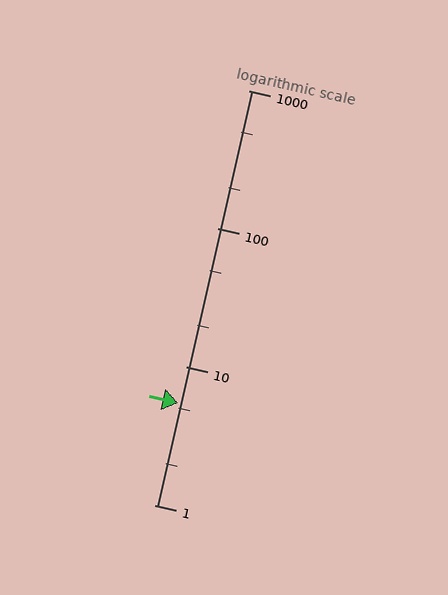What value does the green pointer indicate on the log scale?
The pointer indicates approximately 5.5.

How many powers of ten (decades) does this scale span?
The scale spans 3 decades, from 1 to 1000.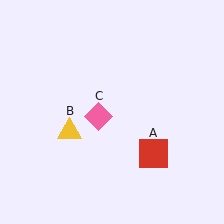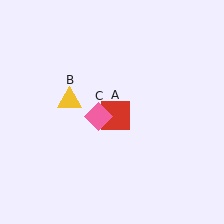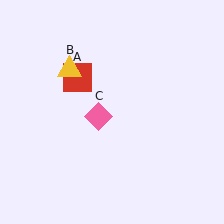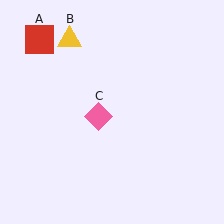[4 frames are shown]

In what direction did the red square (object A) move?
The red square (object A) moved up and to the left.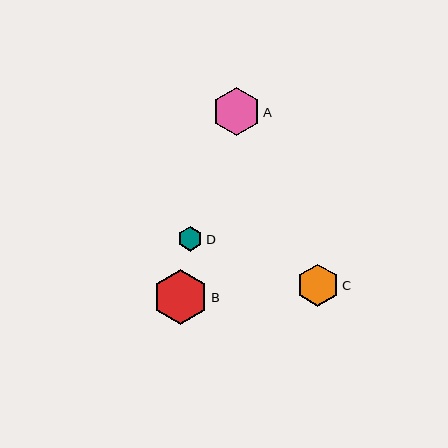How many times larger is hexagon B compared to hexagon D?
Hexagon B is approximately 2.2 times the size of hexagon D.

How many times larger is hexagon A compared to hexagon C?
Hexagon A is approximately 1.1 times the size of hexagon C.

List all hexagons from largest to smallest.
From largest to smallest: B, A, C, D.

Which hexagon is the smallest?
Hexagon D is the smallest with a size of approximately 25 pixels.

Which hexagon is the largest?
Hexagon B is the largest with a size of approximately 55 pixels.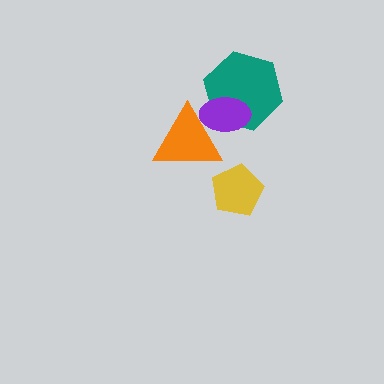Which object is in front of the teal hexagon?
The purple ellipse is in front of the teal hexagon.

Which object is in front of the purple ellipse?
The orange triangle is in front of the purple ellipse.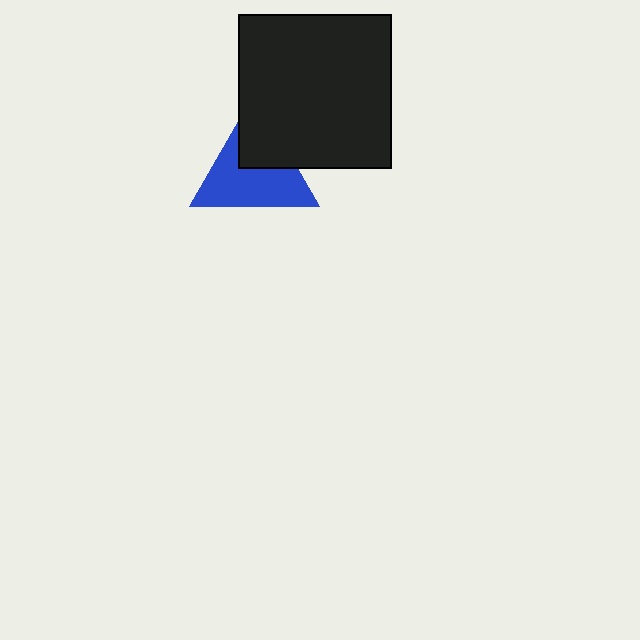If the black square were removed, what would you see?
You would see the complete blue triangle.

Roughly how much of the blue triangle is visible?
About half of it is visible (roughly 64%).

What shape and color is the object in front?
The object in front is a black square.